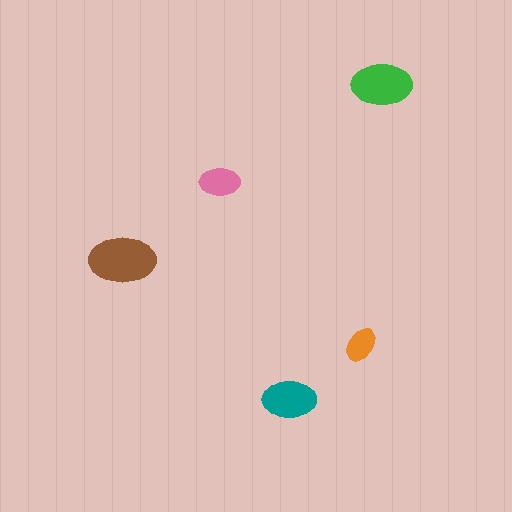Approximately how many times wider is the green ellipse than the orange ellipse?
About 1.5 times wider.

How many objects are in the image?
There are 5 objects in the image.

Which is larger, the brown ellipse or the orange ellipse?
The brown one.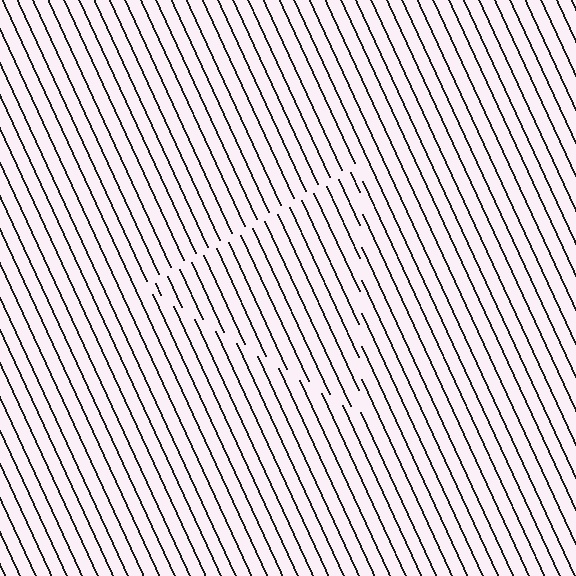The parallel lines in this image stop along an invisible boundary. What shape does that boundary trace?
An illusory triangle. The interior of the shape contains the same grating, shifted by half a period — the contour is defined by the phase discontinuity where line-ends from the inner and outer gratings abut.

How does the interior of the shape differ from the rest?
The interior of the shape contains the same grating, shifted by half a period — the contour is defined by the phase discontinuity where line-ends from the inner and outer gratings abut.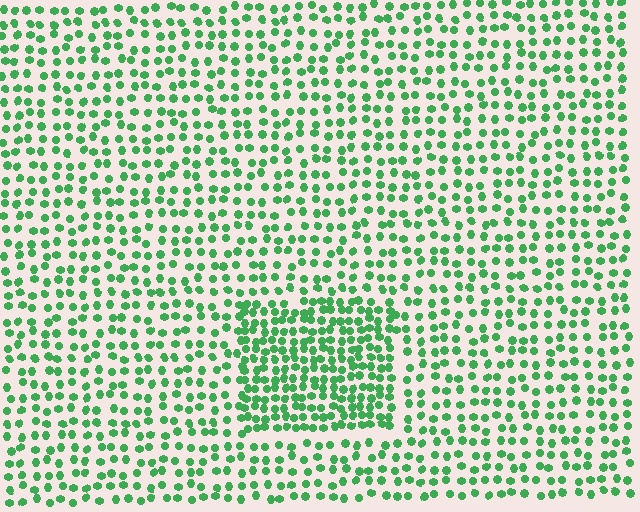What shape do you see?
I see a rectangle.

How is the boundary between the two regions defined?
The boundary is defined by a change in element density (approximately 1.8x ratio). All elements are the same color, size, and shape.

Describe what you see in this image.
The image contains small green elements arranged at two different densities. A rectangle-shaped region is visible where the elements are more densely packed than the surrounding area.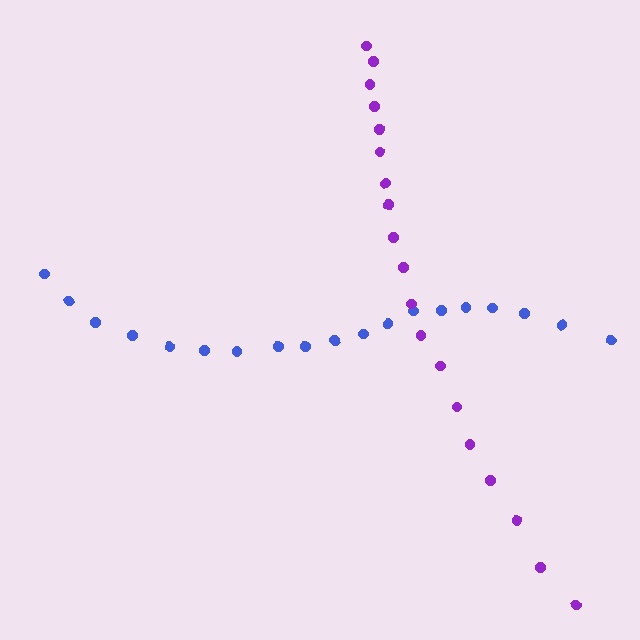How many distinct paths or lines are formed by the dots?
There are 2 distinct paths.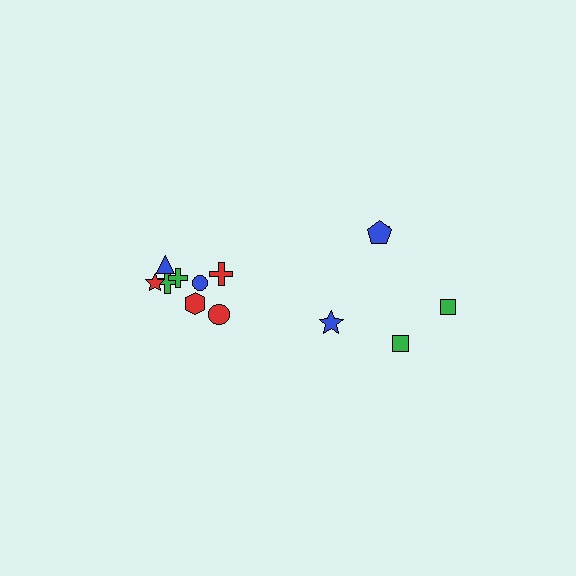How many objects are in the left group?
There are 8 objects.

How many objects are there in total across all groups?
There are 13 objects.